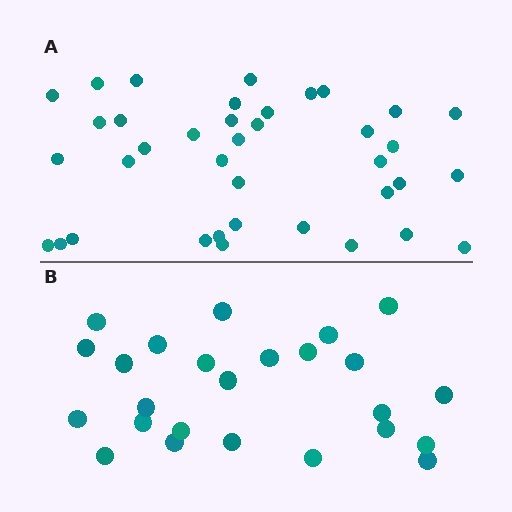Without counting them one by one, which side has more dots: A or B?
Region A (the top region) has more dots.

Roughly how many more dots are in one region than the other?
Region A has approximately 15 more dots than region B.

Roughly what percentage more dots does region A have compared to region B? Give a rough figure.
About 50% more.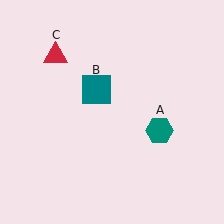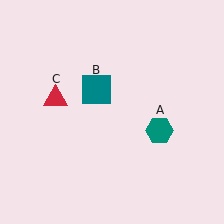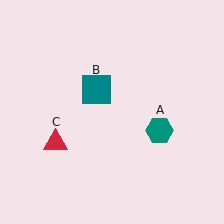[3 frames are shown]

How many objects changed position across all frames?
1 object changed position: red triangle (object C).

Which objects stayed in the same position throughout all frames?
Teal hexagon (object A) and teal square (object B) remained stationary.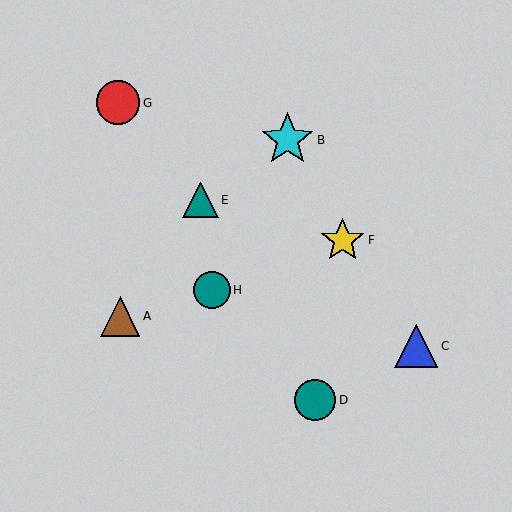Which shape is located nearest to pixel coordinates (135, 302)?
The brown triangle (labeled A) at (120, 316) is nearest to that location.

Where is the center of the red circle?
The center of the red circle is at (118, 103).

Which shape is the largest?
The cyan star (labeled B) is the largest.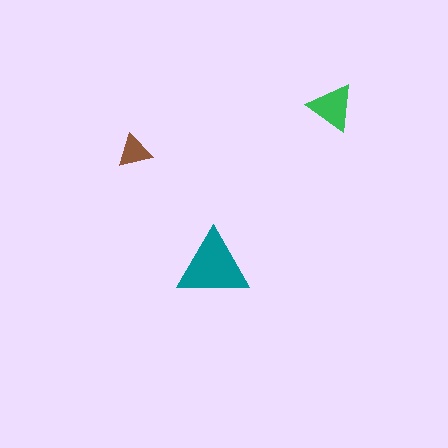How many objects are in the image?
There are 3 objects in the image.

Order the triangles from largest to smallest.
the teal one, the green one, the brown one.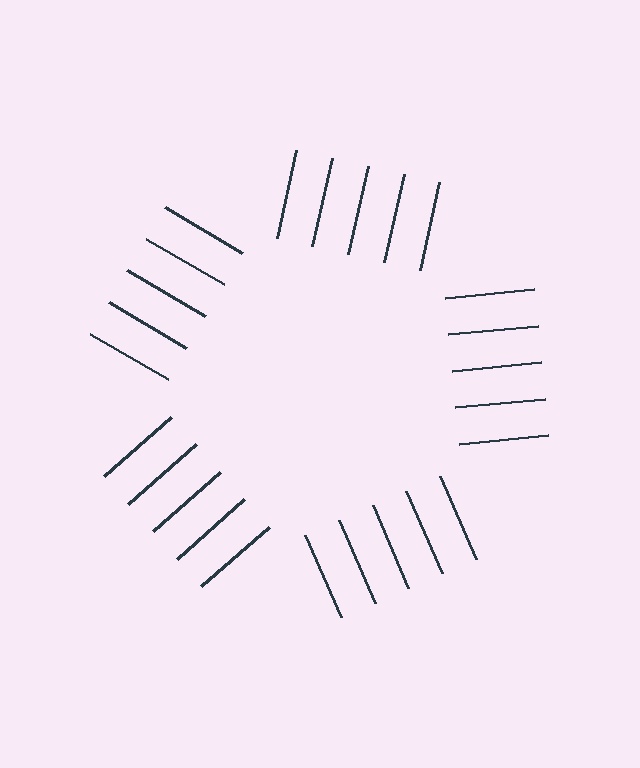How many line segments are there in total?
25 — 5 along each of the 5 edges.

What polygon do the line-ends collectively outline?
An illusory pentagon — the line segments terminate on its edges but no continuous stroke is drawn.